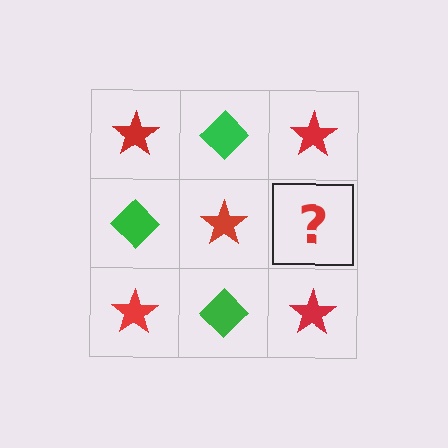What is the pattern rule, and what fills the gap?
The rule is that it alternates red star and green diamond in a checkerboard pattern. The gap should be filled with a green diamond.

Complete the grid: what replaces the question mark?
The question mark should be replaced with a green diamond.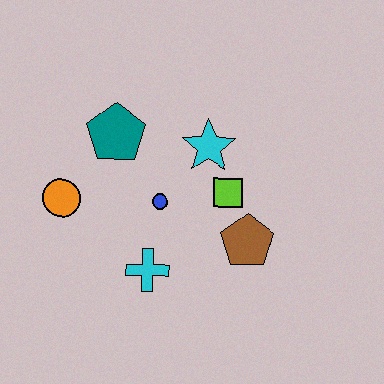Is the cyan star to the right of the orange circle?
Yes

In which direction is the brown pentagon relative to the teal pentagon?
The brown pentagon is to the right of the teal pentagon.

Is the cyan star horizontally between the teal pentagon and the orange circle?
No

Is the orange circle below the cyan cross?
No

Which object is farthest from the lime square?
The orange circle is farthest from the lime square.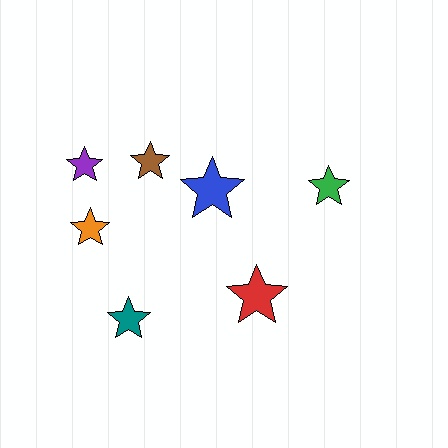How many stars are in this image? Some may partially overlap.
There are 7 stars.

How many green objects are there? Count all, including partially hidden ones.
There is 1 green object.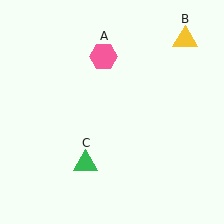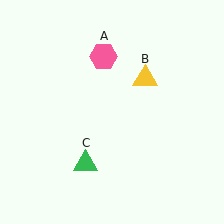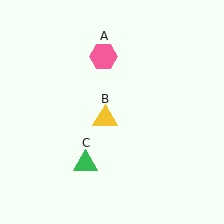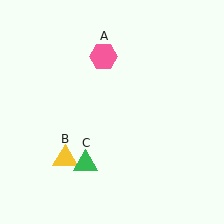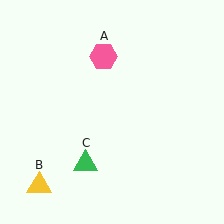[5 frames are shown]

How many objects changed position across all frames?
1 object changed position: yellow triangle (object B).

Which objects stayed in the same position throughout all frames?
Pink hexagon (object A) and green triangle (object C) remained stationary.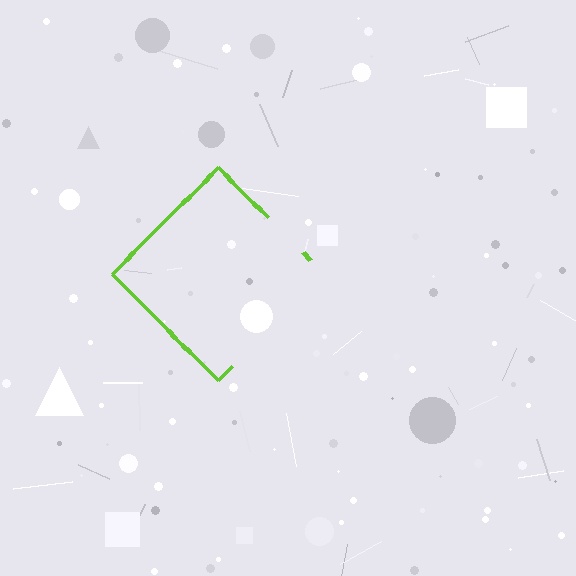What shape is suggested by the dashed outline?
The dashed outline suggests a diamond.